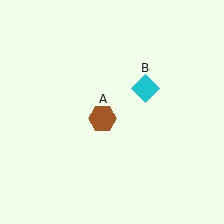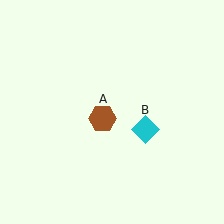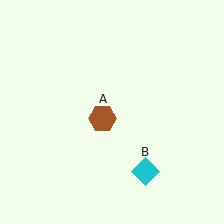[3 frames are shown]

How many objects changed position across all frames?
1 object changed position: cyan diamond (object B).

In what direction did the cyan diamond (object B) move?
The cyan diamond (object B) moved down.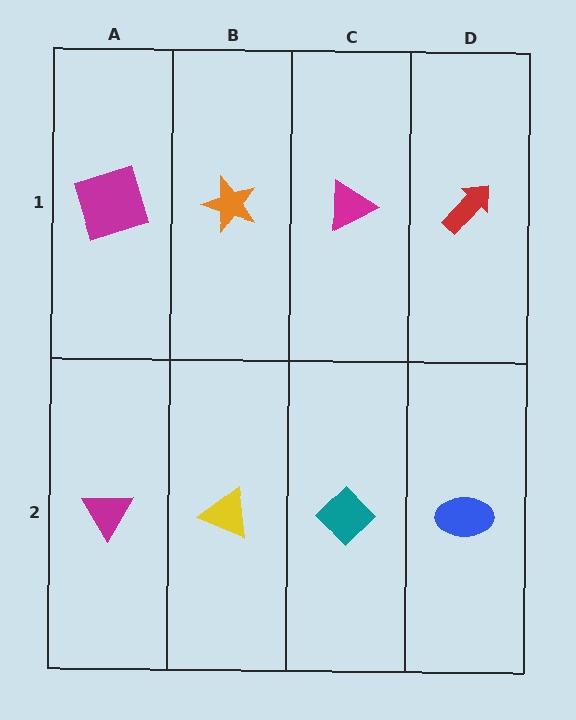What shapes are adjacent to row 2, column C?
A magenta triangle (row 1, column C), a yellow triangle (row 2, column B), a blue ellipse (row 2, column D).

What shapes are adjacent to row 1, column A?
A magenta triangle (row 2, column A), an orange star (row 1, column B).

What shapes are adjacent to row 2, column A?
A magenta square (row 1, column A), a yellow triangle (row 2, column B).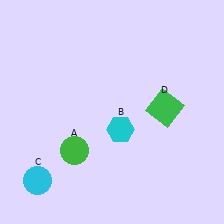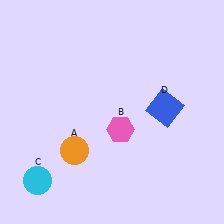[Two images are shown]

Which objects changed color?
A changed from green to orange. B changed from cyan to pink. D changed from green to blue.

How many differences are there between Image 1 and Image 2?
There are 3 differences between the two images.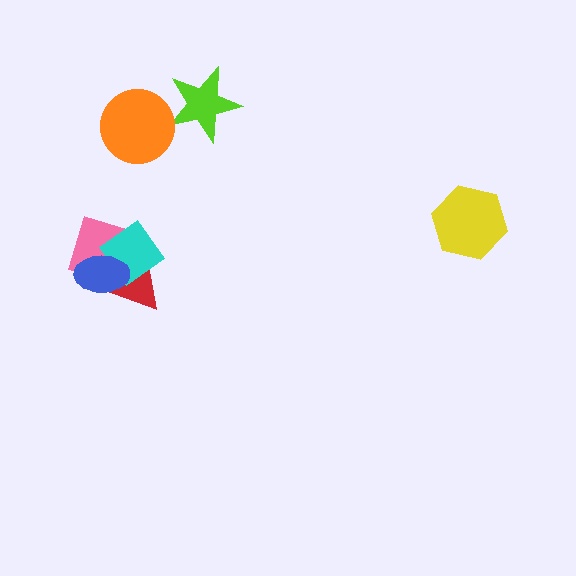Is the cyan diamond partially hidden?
Yes, it is partially covered by another shape.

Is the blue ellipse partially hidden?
No, no other shape covers it.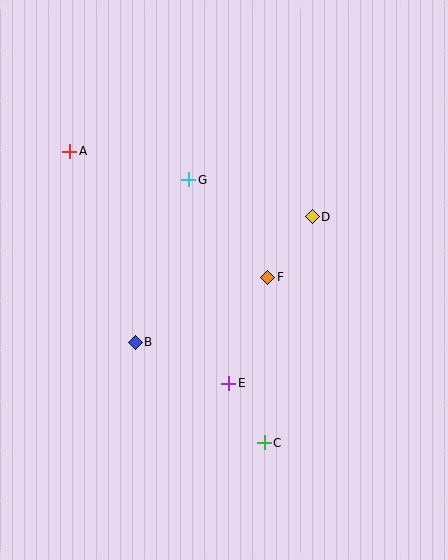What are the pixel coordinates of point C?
Point C is at (264, 443).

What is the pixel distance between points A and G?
The distance between A and G is 122 pixels.